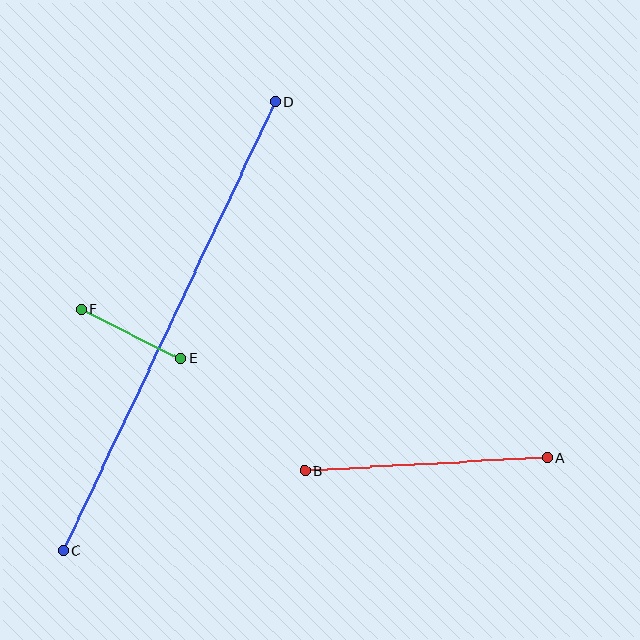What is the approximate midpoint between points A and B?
The midpoint is at approximately (426, 464) pixels.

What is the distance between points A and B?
The distance is approximately 244 pixels.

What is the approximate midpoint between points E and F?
The midpoint is at approximately (131, 334) pixels.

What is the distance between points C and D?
The distance is approximately 496 pixels.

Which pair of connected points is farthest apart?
Points C and D are farthest apart.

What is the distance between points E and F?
The distance is approximately 111 pixels.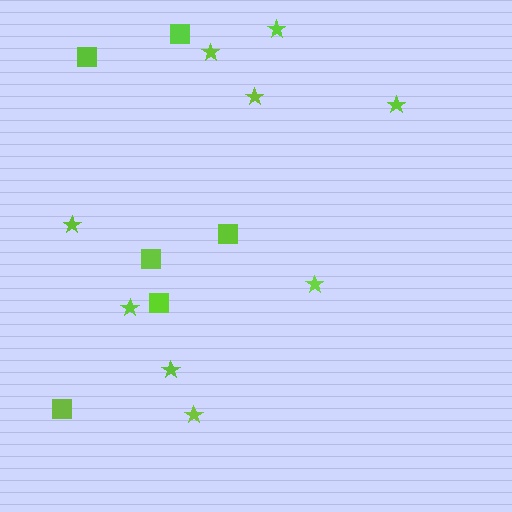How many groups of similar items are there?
There are 2 groups: one group of squares (6) and one group of stars (9).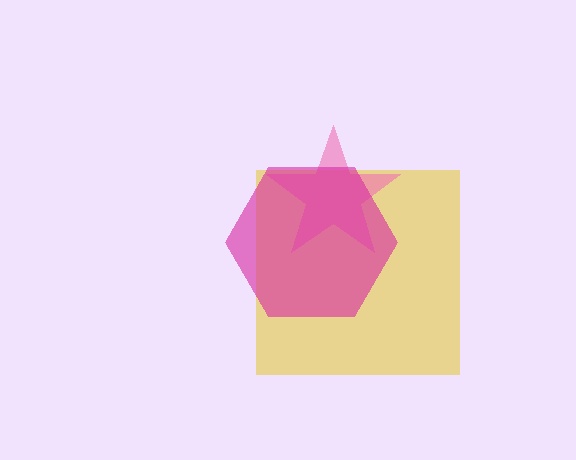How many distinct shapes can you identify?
There are 3 distinct shapes: a yellow square, a pink star, a magenta hexagon.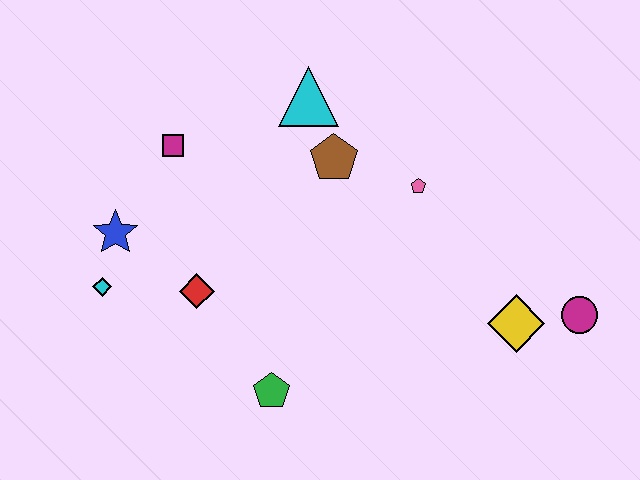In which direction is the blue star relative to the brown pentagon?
The blue star is to the left of the brown pentagon.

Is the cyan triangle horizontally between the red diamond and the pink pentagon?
Yes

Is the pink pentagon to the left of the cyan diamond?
No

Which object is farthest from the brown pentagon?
The magenta circle is farthest from the brown pentagon.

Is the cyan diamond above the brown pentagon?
No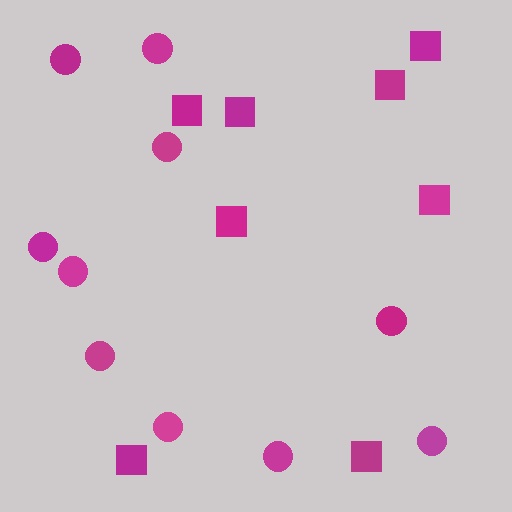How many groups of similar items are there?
There are 2 groups: one group of squares (8) and one group of circles (10).